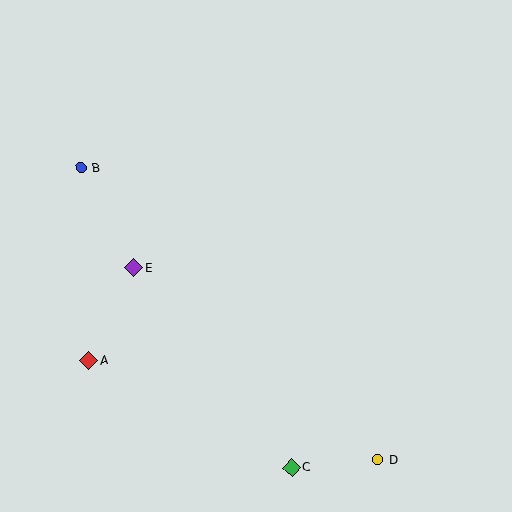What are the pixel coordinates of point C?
Point C is at (292, 467).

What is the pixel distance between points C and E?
The distance between C and E is 255 pixels.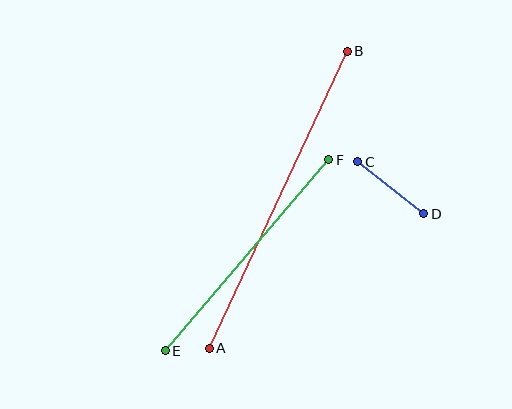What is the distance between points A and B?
The distance is approximately 328 pixels.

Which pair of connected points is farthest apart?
Points A and B are farthest apart.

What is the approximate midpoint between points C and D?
The midpoint is at approximately (391, 188) pixels.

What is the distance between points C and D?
The distance is approximately 84 pixels.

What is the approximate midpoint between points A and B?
The midpoint is at approximately (278, 200) pixels.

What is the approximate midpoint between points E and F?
The midpoint is at approximately (247, 255) pixels.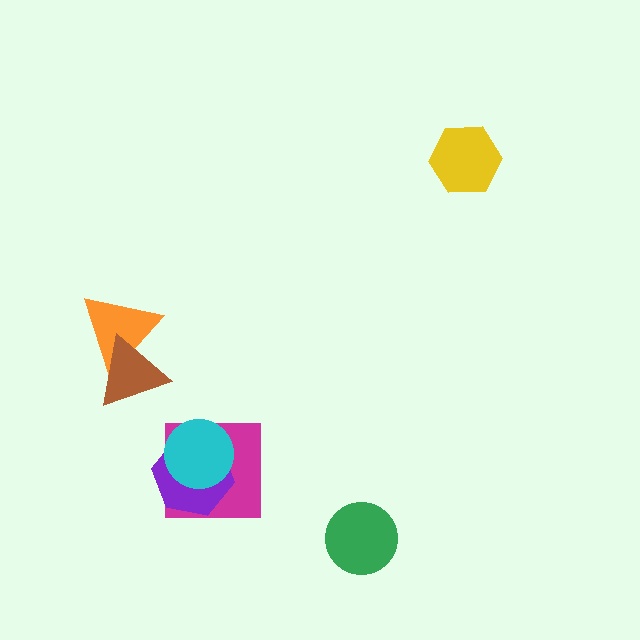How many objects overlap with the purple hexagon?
2 objects overlap with the purple hexagon.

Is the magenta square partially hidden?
Yes, it is partially covered by another shape.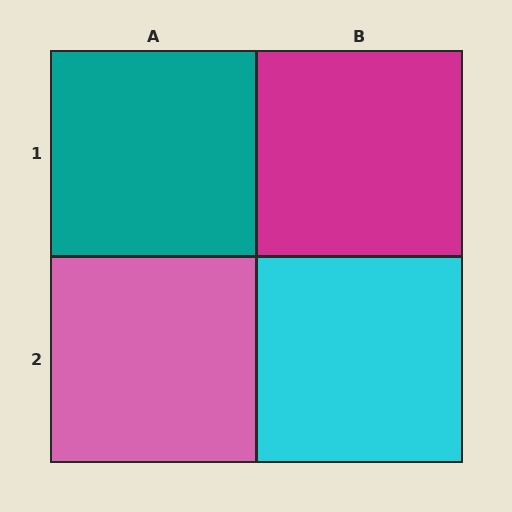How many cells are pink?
1 cell is pink.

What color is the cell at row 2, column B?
Cyan.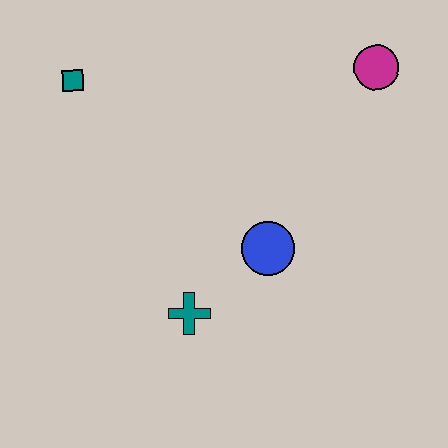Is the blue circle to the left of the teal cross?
No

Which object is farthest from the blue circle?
The teal square is farthest from the blue circle.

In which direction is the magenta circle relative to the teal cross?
The magenta circle is above the teal cross.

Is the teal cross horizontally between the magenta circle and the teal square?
Yes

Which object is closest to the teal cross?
The blue circle is closest to the teal cross.